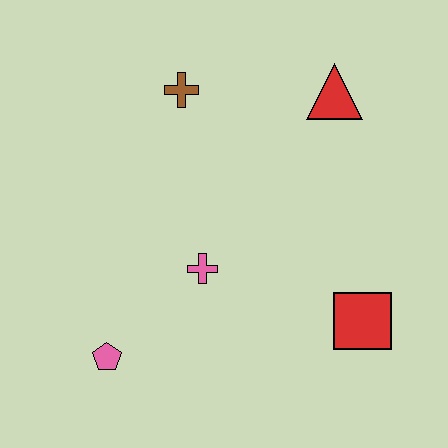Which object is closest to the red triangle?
The brown cross is closest to the red triangle.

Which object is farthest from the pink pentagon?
The red triangle is farthest from the pink pentagon.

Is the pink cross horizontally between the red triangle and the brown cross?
Yes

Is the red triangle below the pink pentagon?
No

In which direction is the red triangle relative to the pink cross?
The red triangle is above the pink cross.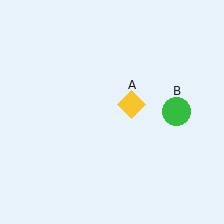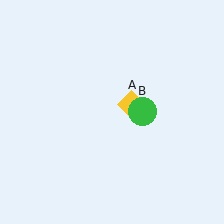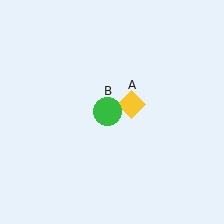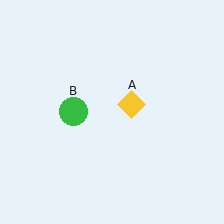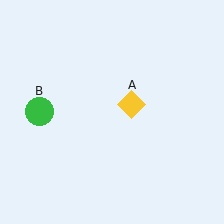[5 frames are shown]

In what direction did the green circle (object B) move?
The green circle (object B) moved left.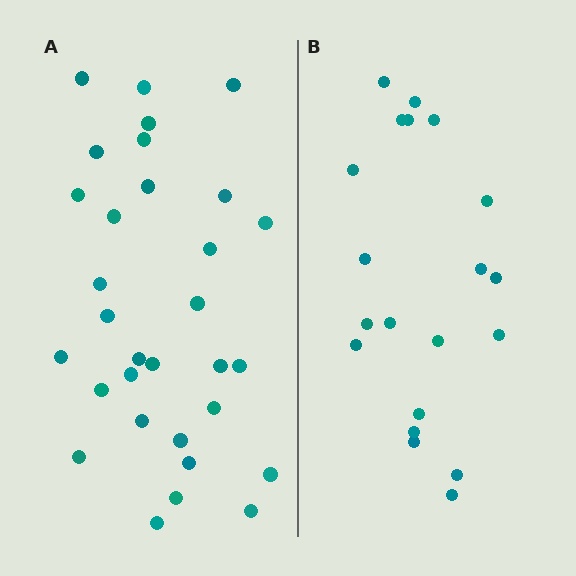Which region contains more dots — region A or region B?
Region A (the left region) has more dots.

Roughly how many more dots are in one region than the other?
Region A has roughly 12 or so more dots than region B.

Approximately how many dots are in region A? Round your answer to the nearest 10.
About 30 dots. (The exact count is 31, which rounds to 30.)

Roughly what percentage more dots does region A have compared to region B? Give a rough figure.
About 55% more.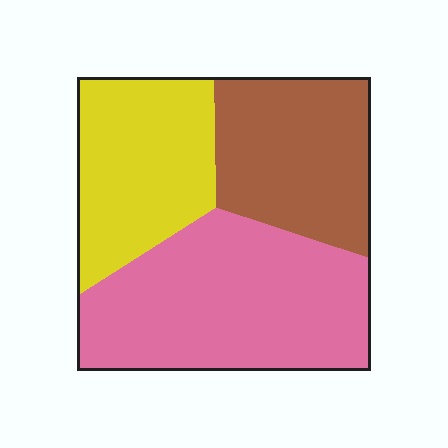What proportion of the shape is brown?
Brown takes up between a quarter and a half of the shape.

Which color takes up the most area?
Pink, at roughly 45%.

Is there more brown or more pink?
Pink.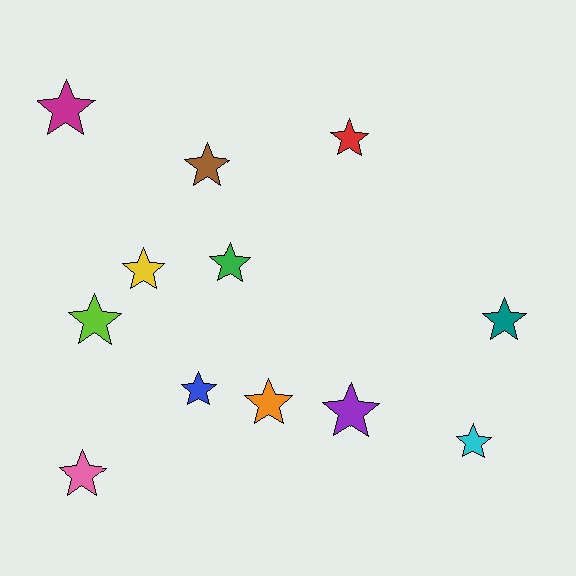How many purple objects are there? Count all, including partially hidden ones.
There is 1 purple object.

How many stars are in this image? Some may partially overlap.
There are 12 stars.